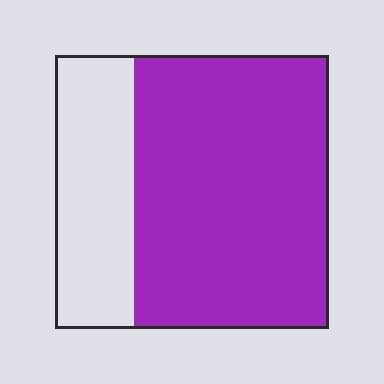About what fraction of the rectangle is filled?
About three quarters (3/4).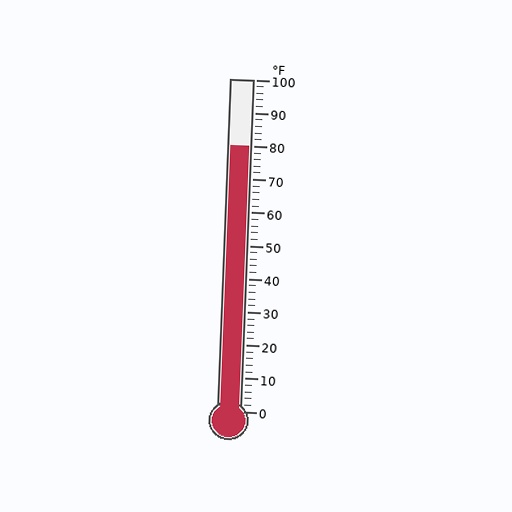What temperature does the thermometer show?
The thermometer shows approximately 80°F.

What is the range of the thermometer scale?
The thermometer scale ranges from 0°F to 100°F.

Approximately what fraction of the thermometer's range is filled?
The thermometer is filled to approximately 80% of its range.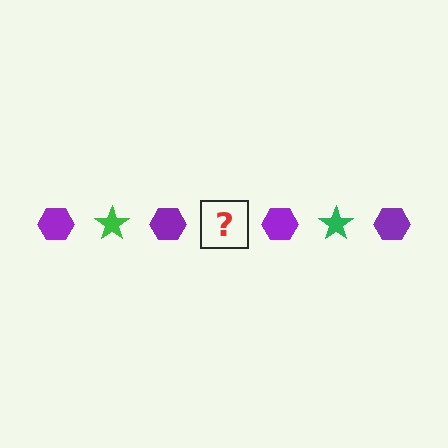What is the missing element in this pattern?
The missing element is a green star.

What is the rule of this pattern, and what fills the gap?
The rule is that the pattern alternates between purple hexagon and green star. The gap should be filled with a green star.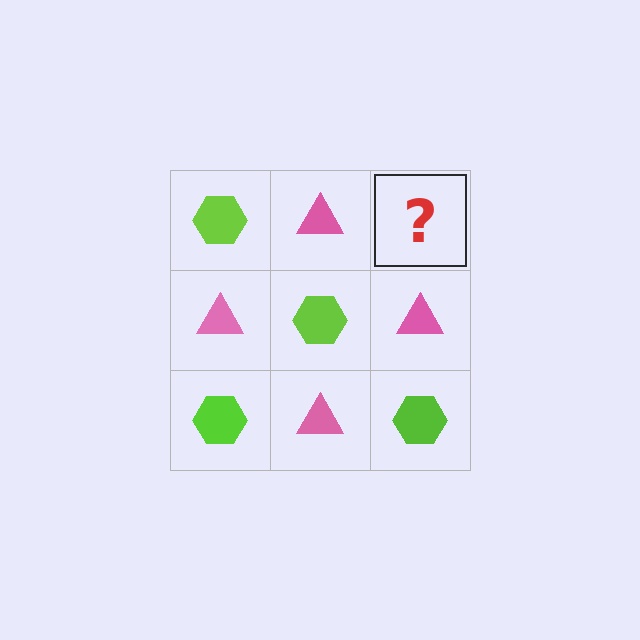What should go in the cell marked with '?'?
The missing cell should contain a lime hexagon.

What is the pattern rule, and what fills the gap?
The rule is that it alternates lime hexagon and pink triangle in a checkerboard pattern. The gap should be filled with a lime hexagon.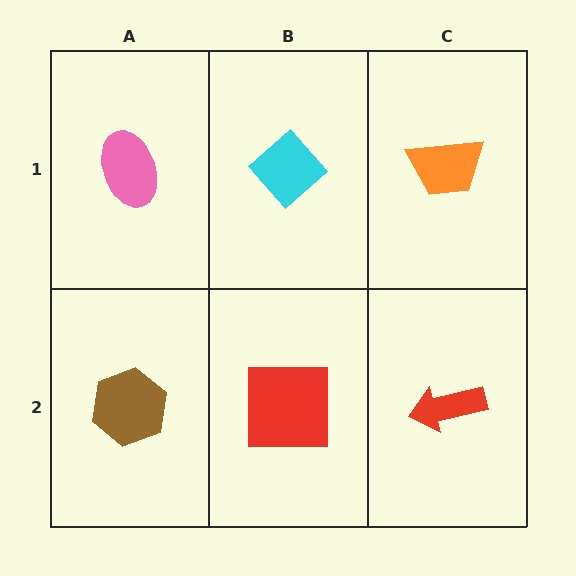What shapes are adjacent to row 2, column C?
An orange trapezoid (row 1, column C), a red square (row 2, column B).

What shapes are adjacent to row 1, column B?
A red square (row 2, column B), a pink ellipse (row 1, column A), an orange trapezoid (row 1, column C).